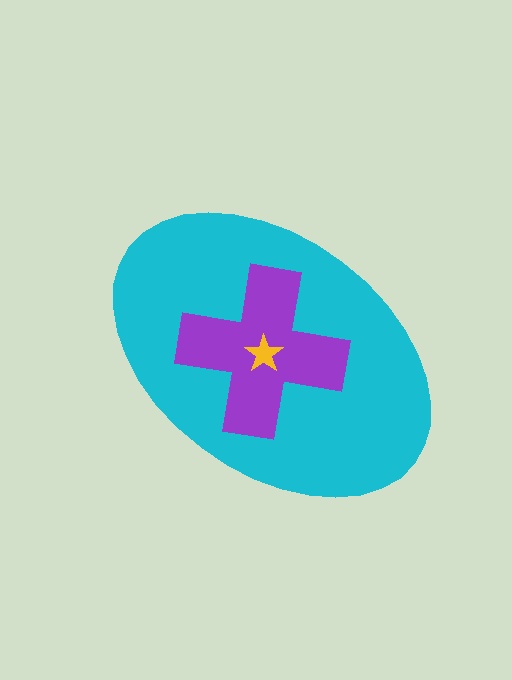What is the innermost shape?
The yellow star.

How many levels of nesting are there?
3.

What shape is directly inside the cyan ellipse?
The purple cross.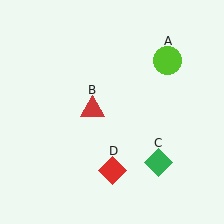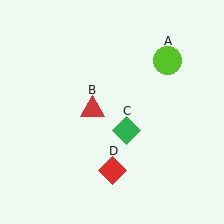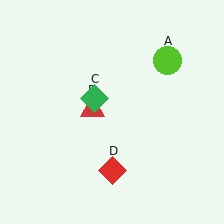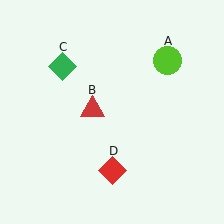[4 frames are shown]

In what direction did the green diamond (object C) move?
The green diamond (object C) moved up and to the left.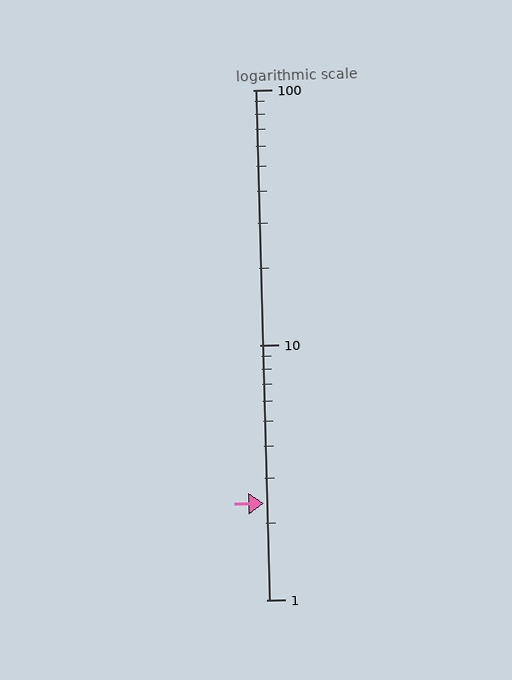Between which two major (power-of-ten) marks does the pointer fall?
The pointer is between 1 and 10.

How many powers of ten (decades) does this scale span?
The scale spans 2 decades, from 1 to 100.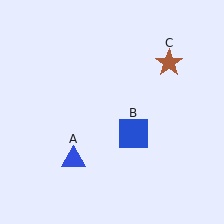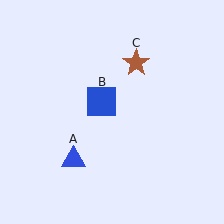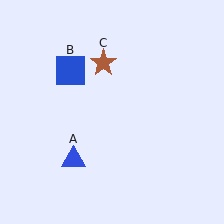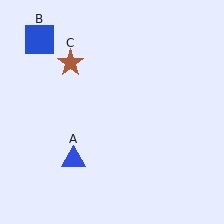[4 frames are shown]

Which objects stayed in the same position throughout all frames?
Blue triangle (object A) remained stationary.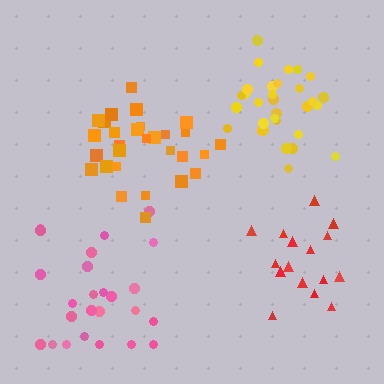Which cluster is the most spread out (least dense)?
Pink.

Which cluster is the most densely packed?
Yellow.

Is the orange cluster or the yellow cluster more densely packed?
Yellow.